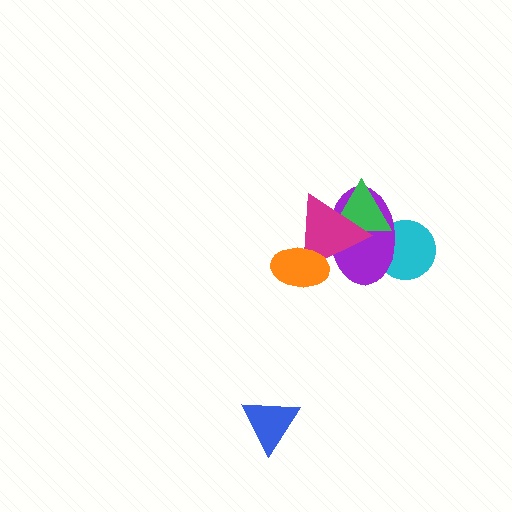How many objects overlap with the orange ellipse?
2 objects overlap with the orange ellipse.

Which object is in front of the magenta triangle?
The orange ellipse is in front of the magenta triangle.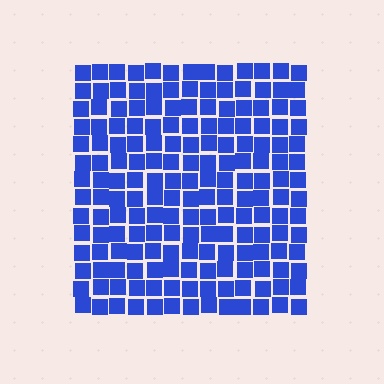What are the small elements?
The small elements are squares.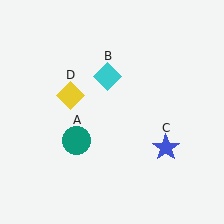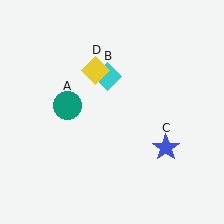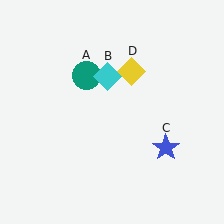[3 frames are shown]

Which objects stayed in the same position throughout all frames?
Cyan diamond (object B) and blue star (object C) remained stationary.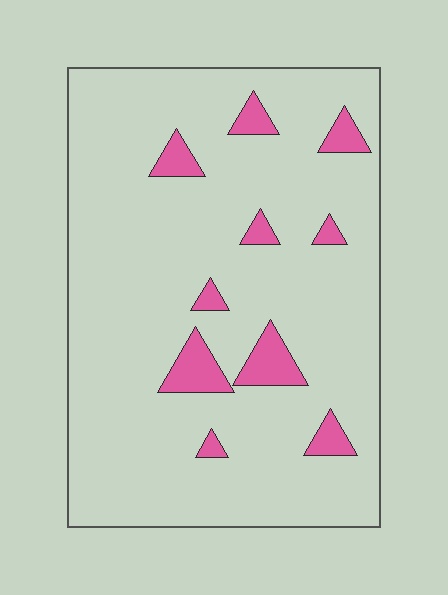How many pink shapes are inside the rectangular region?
10.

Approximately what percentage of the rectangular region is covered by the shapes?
Approximately 10%.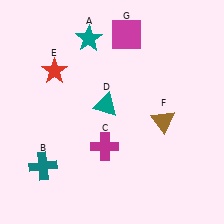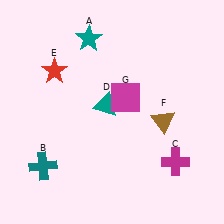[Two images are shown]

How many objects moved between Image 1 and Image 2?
2 objects moved between the two images.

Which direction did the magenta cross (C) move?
The magenta cross (C) moved right.